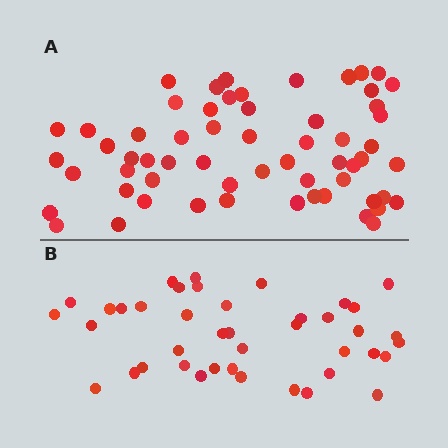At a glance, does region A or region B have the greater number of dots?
Region A (the top region) has more dots.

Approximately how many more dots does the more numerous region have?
Region A has approximately 20 more dots than region B.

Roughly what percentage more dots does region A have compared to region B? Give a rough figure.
About 45% more.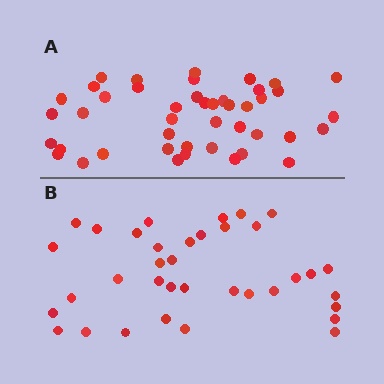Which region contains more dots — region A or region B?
Region A (the top region) has more dots.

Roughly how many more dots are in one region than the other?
Region A has roughly 8 or so more dots than region B.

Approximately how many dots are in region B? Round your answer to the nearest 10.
About 40 dots. (The exact count is 36, which rounds to 40.)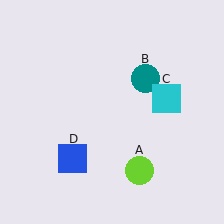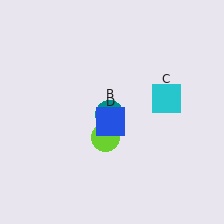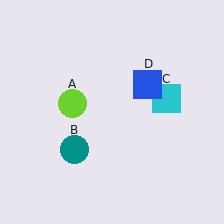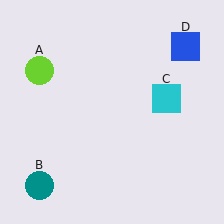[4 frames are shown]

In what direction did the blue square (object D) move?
The blue square (object D) moved up and to the right.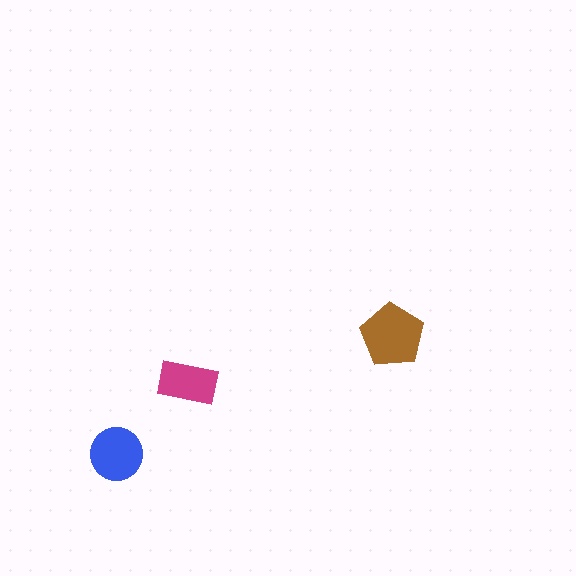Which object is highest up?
The brown pentagon is topmost.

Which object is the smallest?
The magenta rectangle.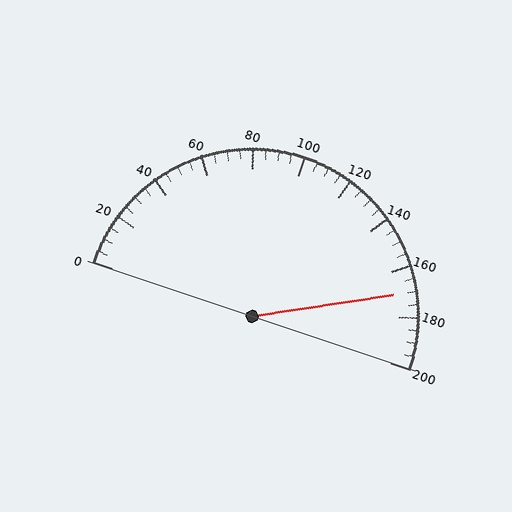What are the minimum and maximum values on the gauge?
The gauge ranges from 0 to 200.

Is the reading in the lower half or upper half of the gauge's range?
The reading is in the upper half of the range (0 to 200).